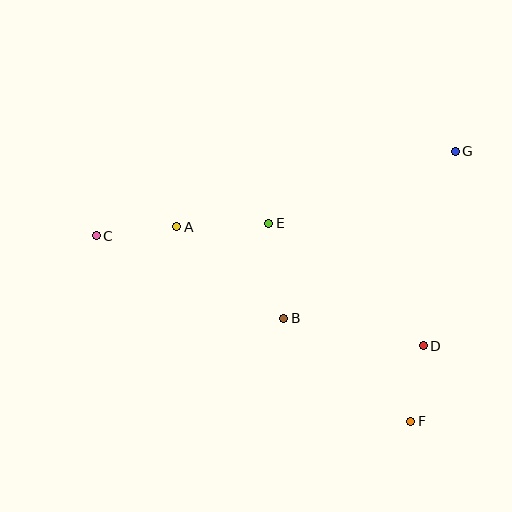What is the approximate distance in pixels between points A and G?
The distance between A and G is approximately 288 pixels.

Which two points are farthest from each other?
Points C and G are farthest from each other.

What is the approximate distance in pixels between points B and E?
The distance between B and E is approximately 96 pixels.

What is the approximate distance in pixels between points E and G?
The distance between E and G is approximately 200 pixels.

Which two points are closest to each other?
Points D and F are closest to each other.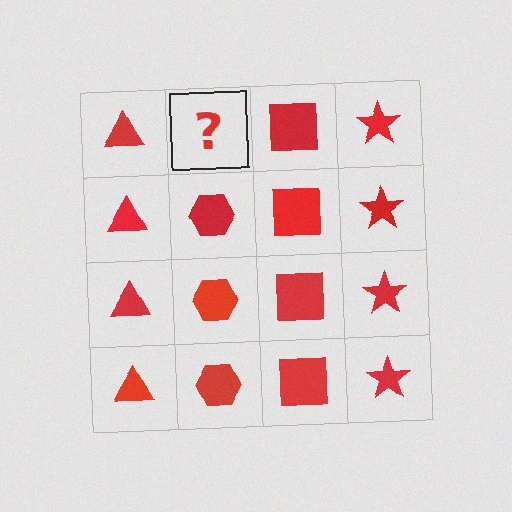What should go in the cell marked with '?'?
The missing cell should contain a red hexagon.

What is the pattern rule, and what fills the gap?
The rule is that each column has a consistent shape. The gap should be filled with a red hexagon.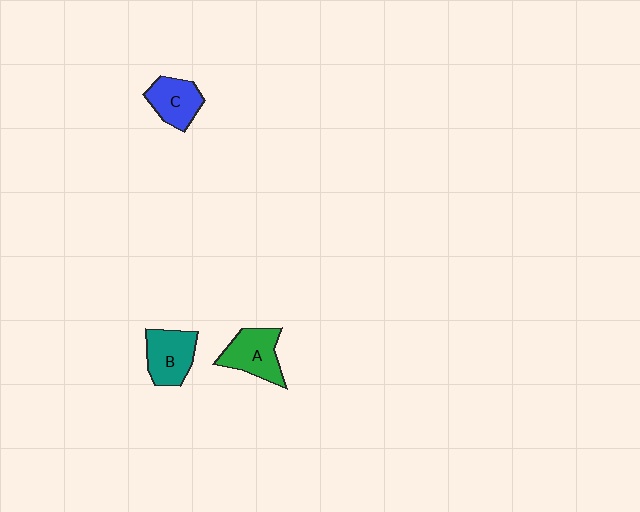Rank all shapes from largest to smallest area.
From largest to smallest: A (green), B (teal), C (blue).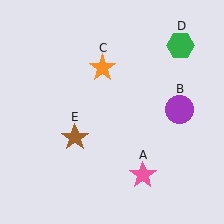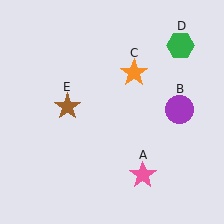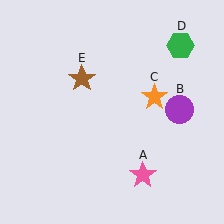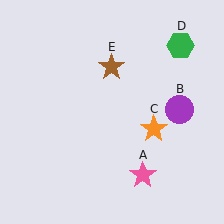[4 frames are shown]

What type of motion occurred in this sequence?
The orange star (object C), brown star (object E) rotated clockwise around the center of the scene.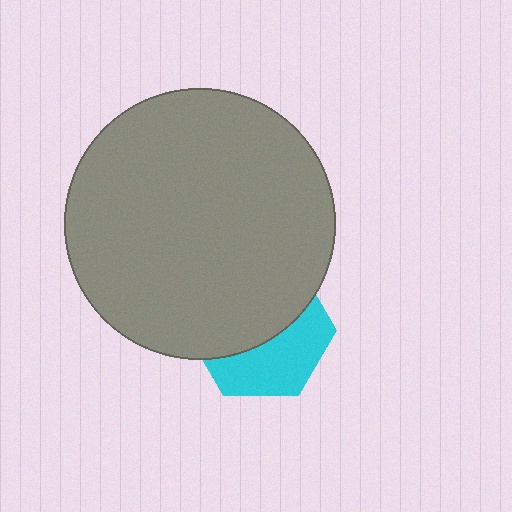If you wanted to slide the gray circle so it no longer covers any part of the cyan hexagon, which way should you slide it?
Slide it up — that is the most direct way to separate the two shapes.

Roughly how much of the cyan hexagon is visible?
A small part of it is visible (roughly 43%).